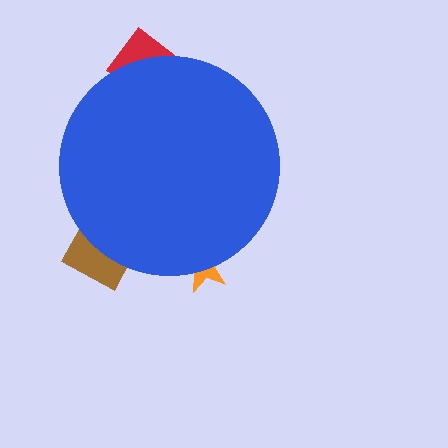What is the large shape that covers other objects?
A blue circle.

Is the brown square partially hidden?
Yes, the brown square is partially hidden behind the blue circle.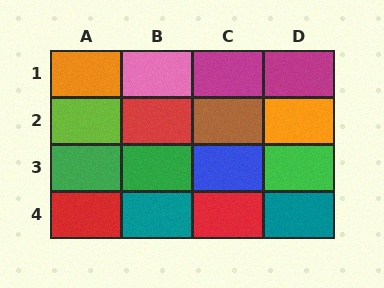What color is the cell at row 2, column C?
Brown.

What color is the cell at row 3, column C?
Blue.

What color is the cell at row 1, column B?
Pink.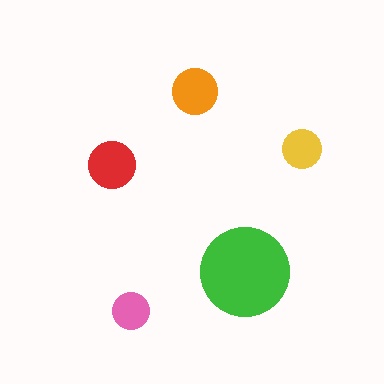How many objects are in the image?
There are 5 objects in the image.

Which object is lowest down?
The pink circle is bottommost.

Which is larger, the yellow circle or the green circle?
The green one.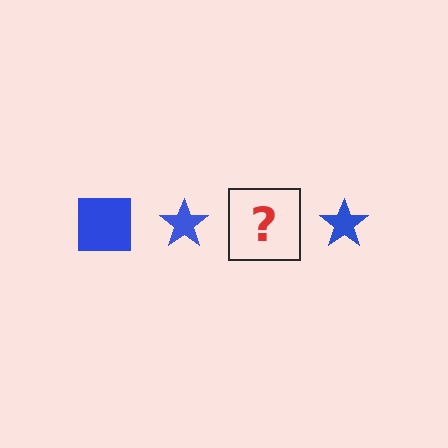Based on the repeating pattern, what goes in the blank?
The blank should be a blue square.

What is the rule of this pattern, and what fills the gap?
The rule is that the pattern cycles through square, star shapes in blue. The gap should be filled with a blue square.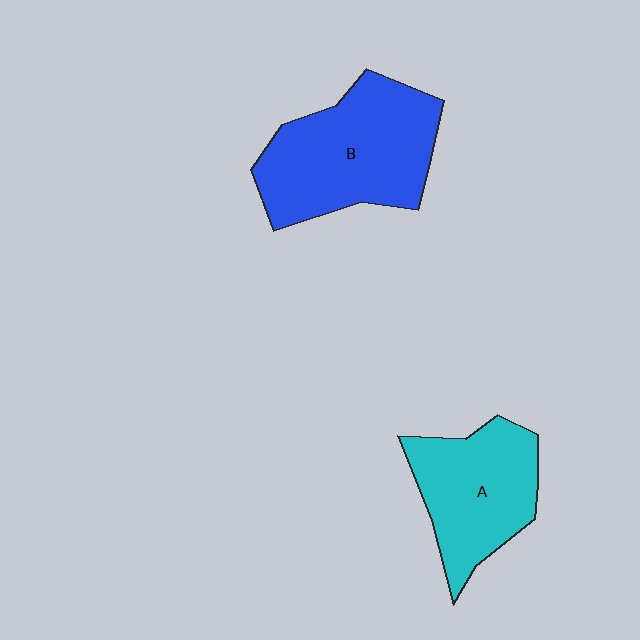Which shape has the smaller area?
Shape A (cyan).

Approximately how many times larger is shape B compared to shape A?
Approximately 1.3 times.